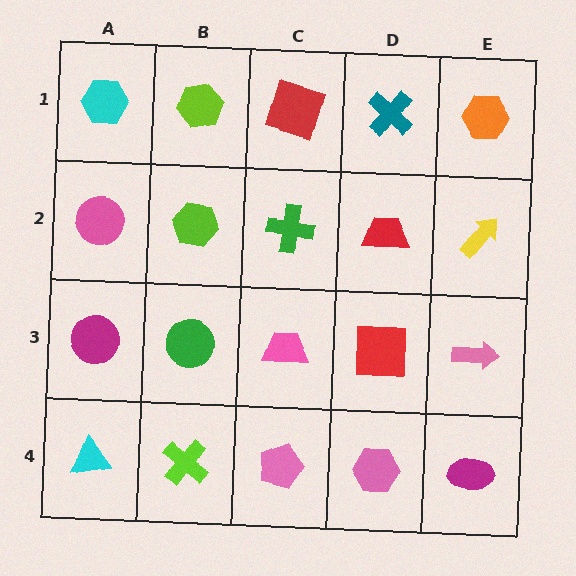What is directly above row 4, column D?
A red square.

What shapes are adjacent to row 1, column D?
A red trapezoid (row 2, column D), a red square (row 1, column C), an orange hexagon (row 1, column E).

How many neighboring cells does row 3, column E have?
3.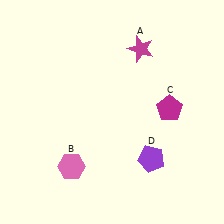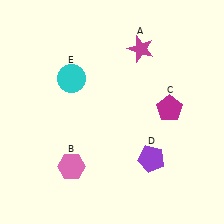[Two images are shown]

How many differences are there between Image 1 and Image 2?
There is 1 difference between the two images.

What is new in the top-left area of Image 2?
A cyan circle (E) was added in the top-left area of Image 2.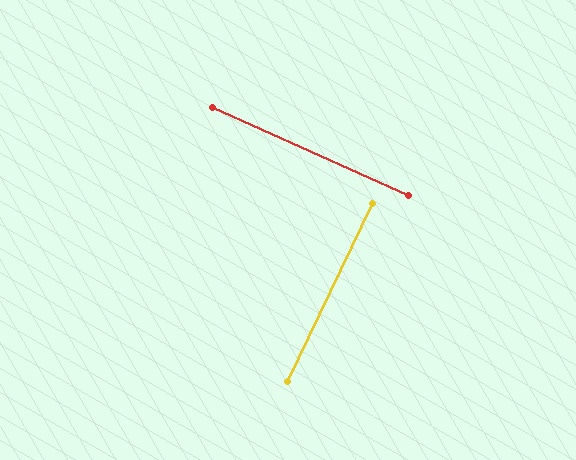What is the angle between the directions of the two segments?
Approximately 89 degrees.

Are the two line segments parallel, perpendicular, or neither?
Perpendicular — they meet at approximately 89°.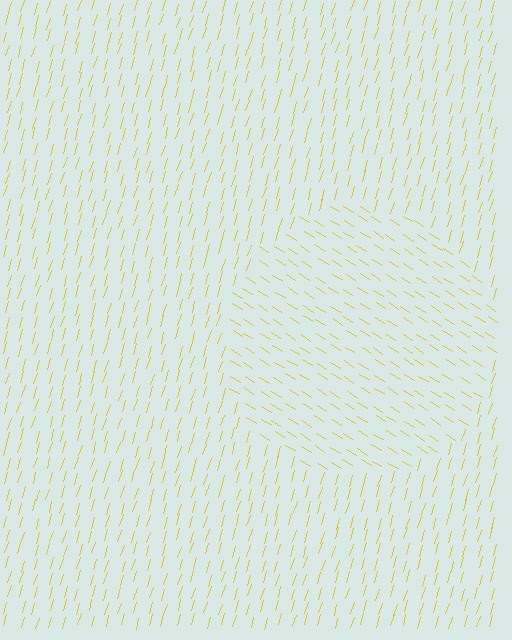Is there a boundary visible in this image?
Yes, there is a texture boundary formed by a change in line orientation.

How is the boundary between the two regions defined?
The boundary is defined purely by a change in line orientation (approximately 74 degrees difference). All lines are the same color and thickness.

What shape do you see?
I see a circle.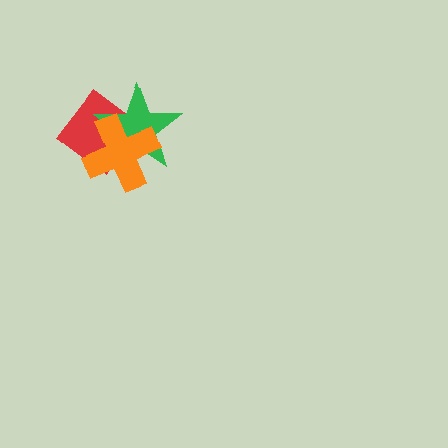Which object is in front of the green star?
The orange cross is in front of the green star.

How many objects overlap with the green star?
2 objects overlap with the green star.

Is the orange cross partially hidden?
No, no other shape covers it.